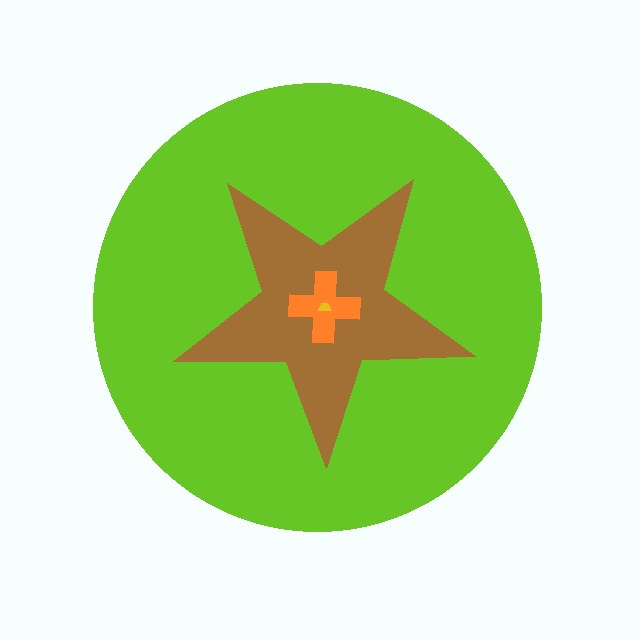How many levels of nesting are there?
4.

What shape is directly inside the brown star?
The orange cross.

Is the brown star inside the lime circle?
Yes.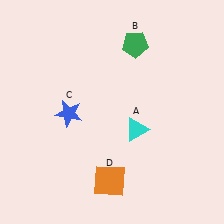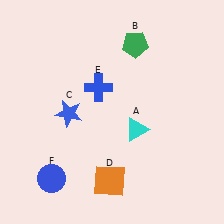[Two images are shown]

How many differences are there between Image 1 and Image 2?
There are 2 differences between the two images.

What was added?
A blue cross (E), a blue circle (F) were added in Image 2.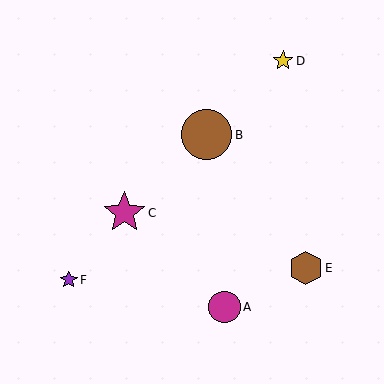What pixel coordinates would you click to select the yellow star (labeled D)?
Click at (283, 61) to select the yellow star D.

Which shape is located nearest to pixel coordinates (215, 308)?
The magenta circle (labeled A) at (224, 307) is nearest to that location.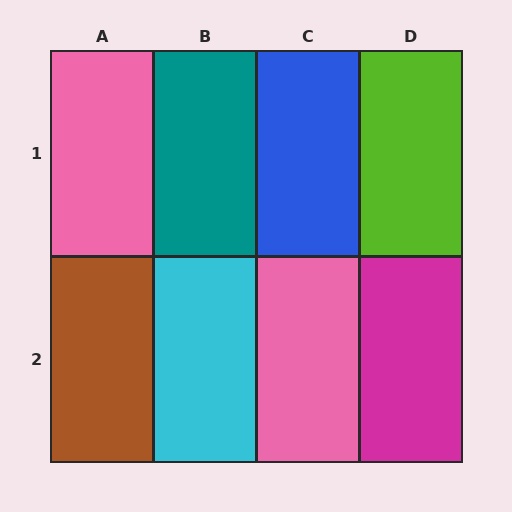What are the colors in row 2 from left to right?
Brown, cyan, pink, magenta.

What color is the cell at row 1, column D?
Lime.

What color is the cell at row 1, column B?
Teal.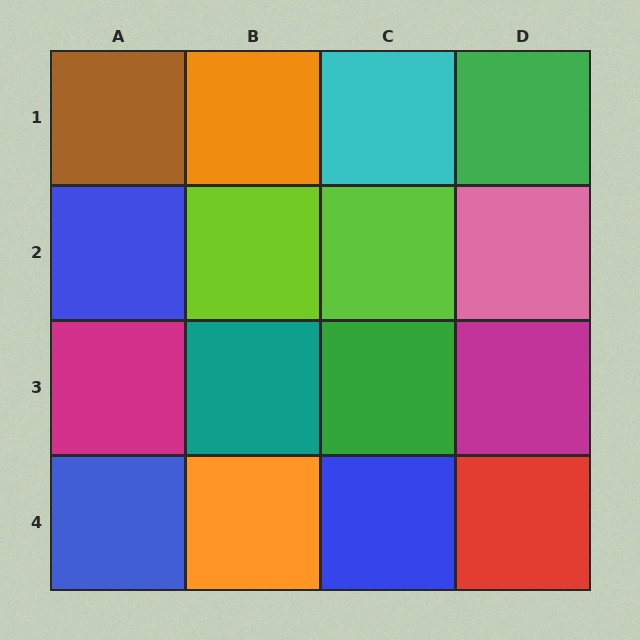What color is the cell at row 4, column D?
Red.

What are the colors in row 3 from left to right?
Magenta, teal, green, magenta.